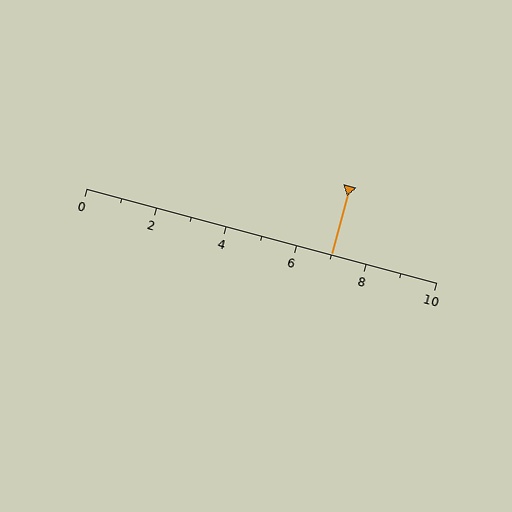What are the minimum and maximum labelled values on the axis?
The axis runs from 0 to 10.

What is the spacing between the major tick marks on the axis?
The major ticks are spaced 2 apart.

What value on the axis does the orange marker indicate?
The marker indicates approximately 7.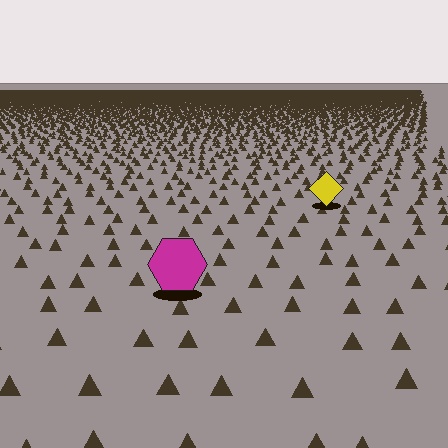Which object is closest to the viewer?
The magenta hexagon is closest. The texture marks near it are larger and more spread out.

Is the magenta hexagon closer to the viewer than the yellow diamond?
Yes. The magenta hexagon is closer — you can tell from the texture gradient: the ground texture is coarser near it.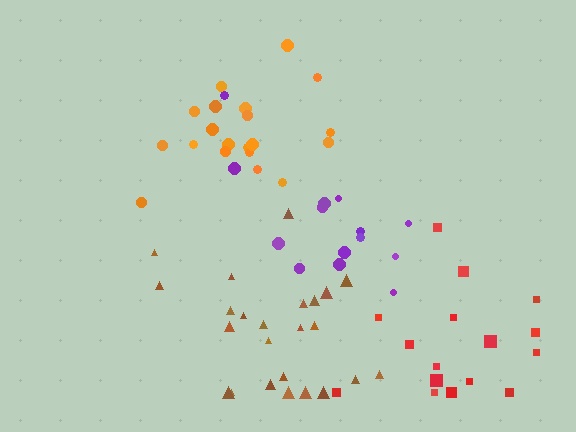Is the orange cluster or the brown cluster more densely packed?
Brown.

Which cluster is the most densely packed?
Brown.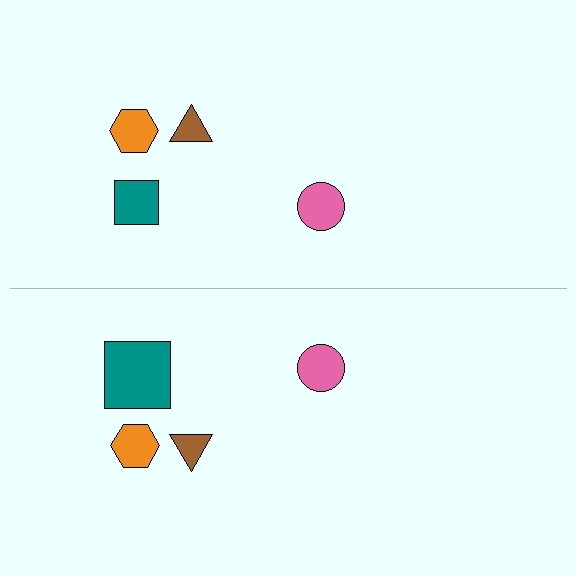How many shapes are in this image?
There are 8 shapes in this image.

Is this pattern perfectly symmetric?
No, the pattern is not perfectly symmetric. The teal square on the bottom side has a different size than its mirror counterpart.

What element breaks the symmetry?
The teal square on the bottom side has a different size than its mirror counterpart.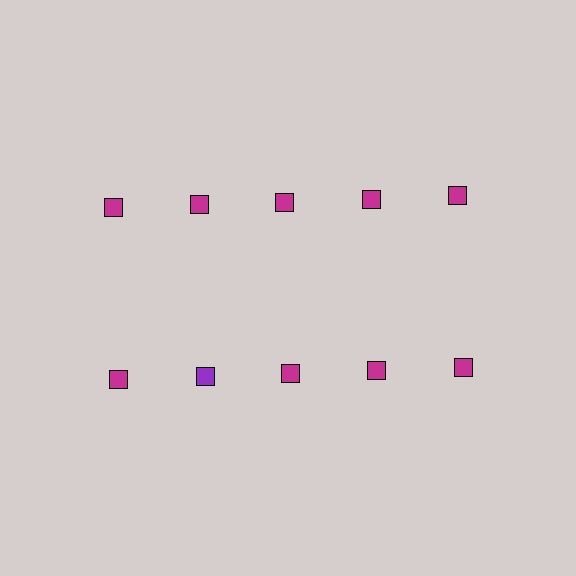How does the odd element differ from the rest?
It has a different color: purple instead of magenta.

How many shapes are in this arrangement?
There are 10 shapes arranged in a grid pattern.